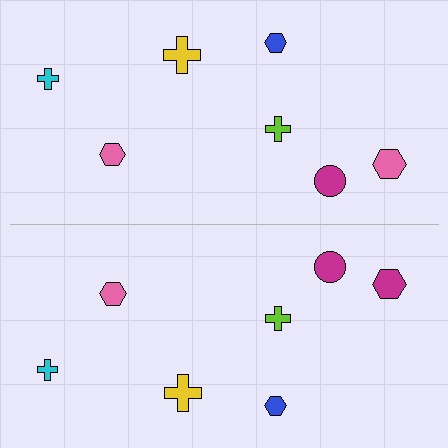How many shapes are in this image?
There are 14 shapes in this image.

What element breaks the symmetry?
The magenta hexagon on the bottom side breaks the symmetry — its mirror counterpart is pink.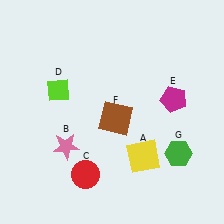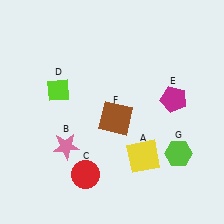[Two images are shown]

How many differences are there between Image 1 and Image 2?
There is 1 difference between the two images.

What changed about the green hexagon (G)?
In Image 1, G is green. In Image 2, it changed to lime.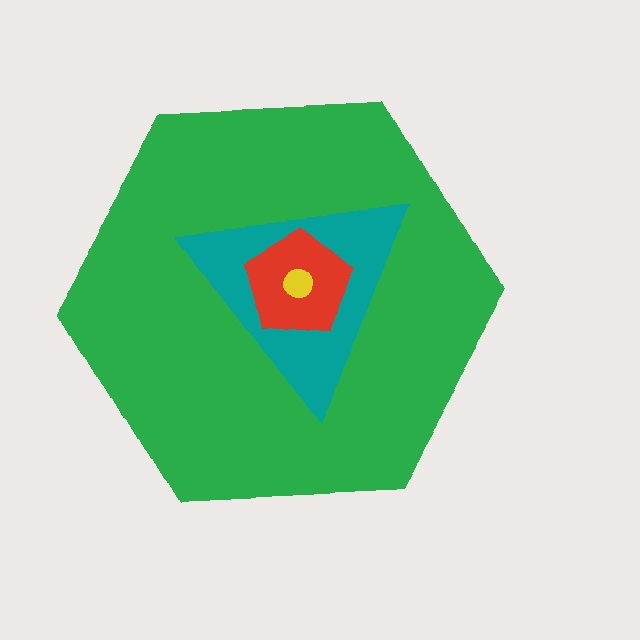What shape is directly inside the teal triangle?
The red pentagon.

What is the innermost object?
The yellow circle.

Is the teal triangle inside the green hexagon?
Yes.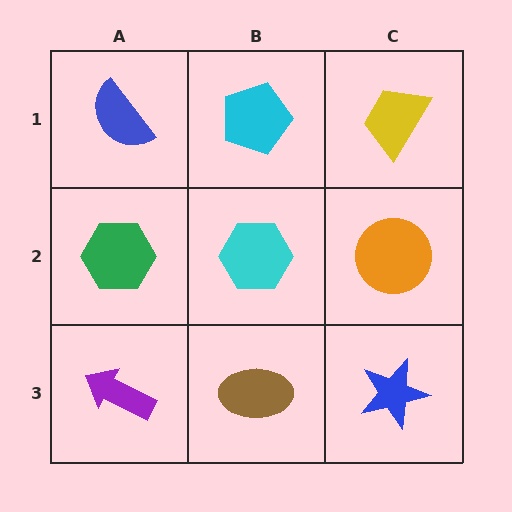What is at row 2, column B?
A cyan hexagon.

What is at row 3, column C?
A blue star.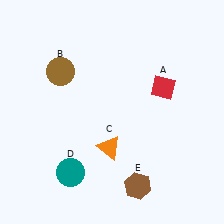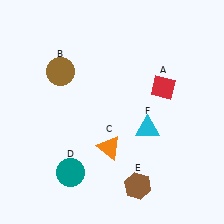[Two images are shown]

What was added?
A cyan triangle (F) was added in Image 2.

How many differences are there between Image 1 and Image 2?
There is 1 difference between the two images.